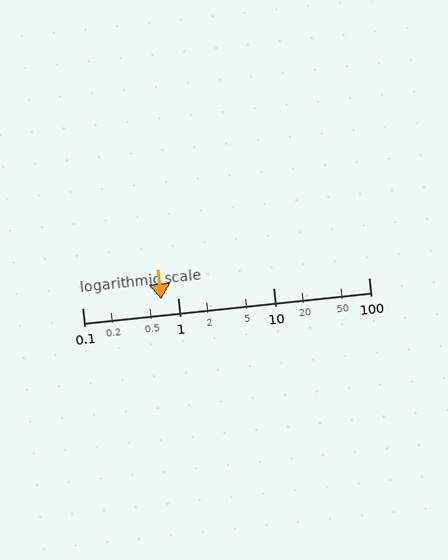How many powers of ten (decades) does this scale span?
The scale spans 3 decades, from 0.1 to 100.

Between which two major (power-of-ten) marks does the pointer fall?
The pointer is between 0.1 and 1.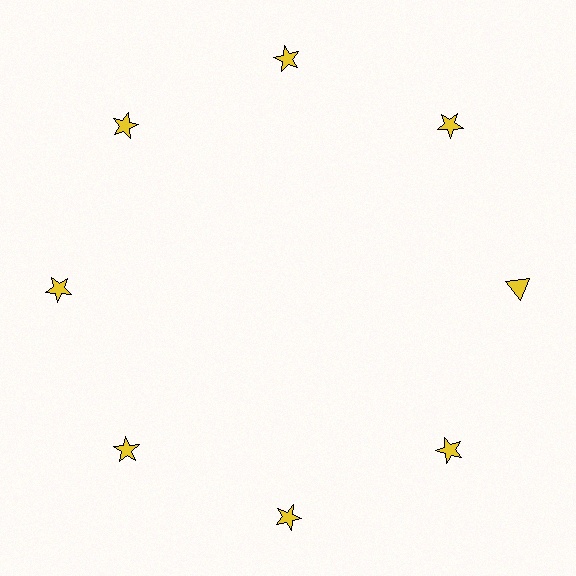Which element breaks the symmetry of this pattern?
The yellow triangle at roughly the 3 o'clock position breaks the symmetry. All other shapes are yellow stars.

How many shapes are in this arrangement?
There are 8 shapes arranged in a ring pattern.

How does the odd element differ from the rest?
It has a different shape: triangle instead of star.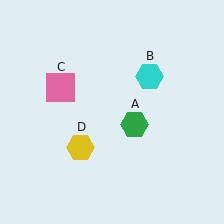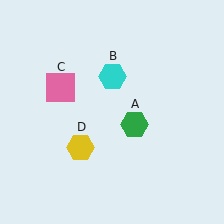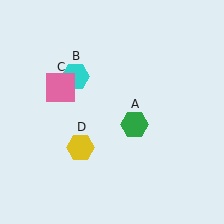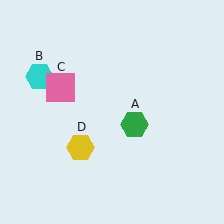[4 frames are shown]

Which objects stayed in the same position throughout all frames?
Green hexagon (object A) and pink square (object C) and yellow hexagon (object D) remained stationary.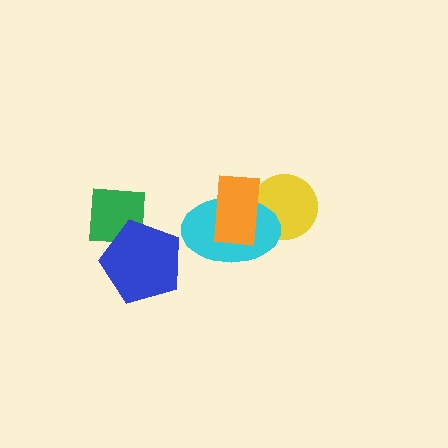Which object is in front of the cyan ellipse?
The orange rectangle is in front of the cyan ellipse.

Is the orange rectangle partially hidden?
No, no other shape covers it.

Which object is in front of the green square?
The blue pentagon is in front of the green square.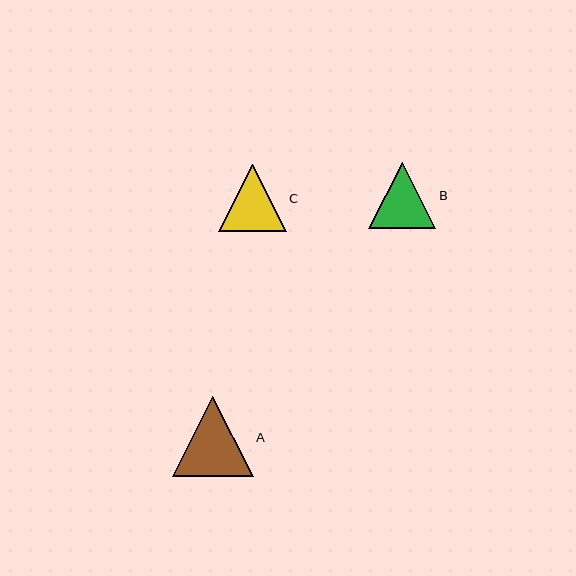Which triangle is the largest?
Triangle A is the largest with a size of approximately 80 pixels.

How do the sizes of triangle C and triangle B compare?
Triangle C and triangle B are approximately the same size.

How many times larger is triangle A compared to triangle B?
Triangle A is approximately 1.2 times the size of triangle B.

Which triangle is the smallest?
Triangle B is the smallest with a size of approximately 67 pixels.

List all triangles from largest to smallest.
From largest to smallest: A, C, B.